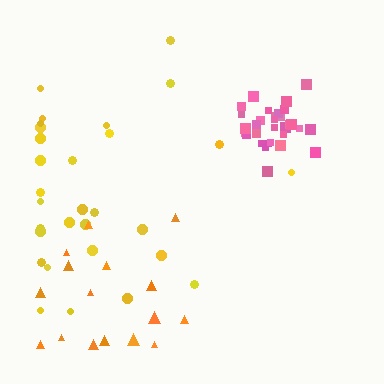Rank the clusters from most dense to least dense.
pink, orange, yellow.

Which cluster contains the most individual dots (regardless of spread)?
Pink (31).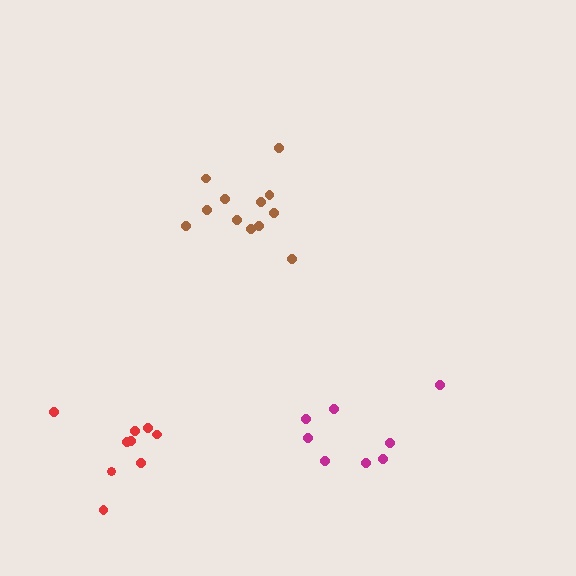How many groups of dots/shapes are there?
There are 3 groups.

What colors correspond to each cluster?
The clusters are colored: brown, magenta, red.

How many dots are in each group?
Group 1: 12 dots, Group 2: 8 dots, Group 3: 9 dots (29 total).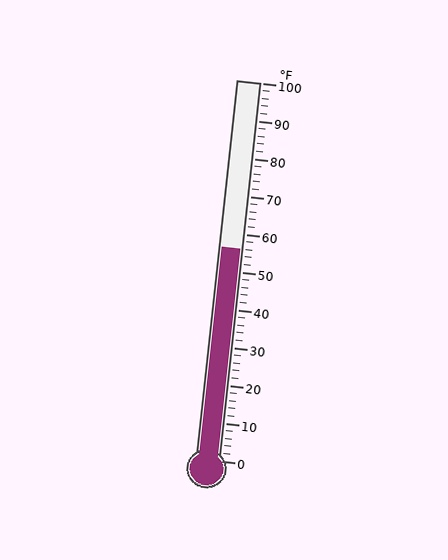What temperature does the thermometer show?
The thermometer shows approximately 56°F.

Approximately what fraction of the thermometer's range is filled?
The thermometer is filled to approximately 55% of its range.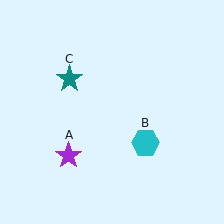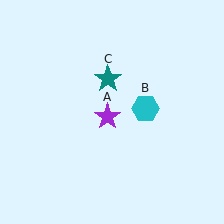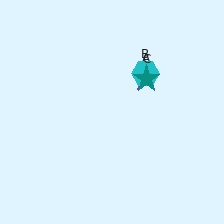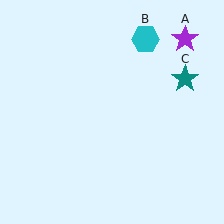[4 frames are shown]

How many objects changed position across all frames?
3 objects changed position: purple star (object A), cyan hexagon (object B), teal star (object C).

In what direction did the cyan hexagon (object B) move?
The cyan hexagon (object B) moved up.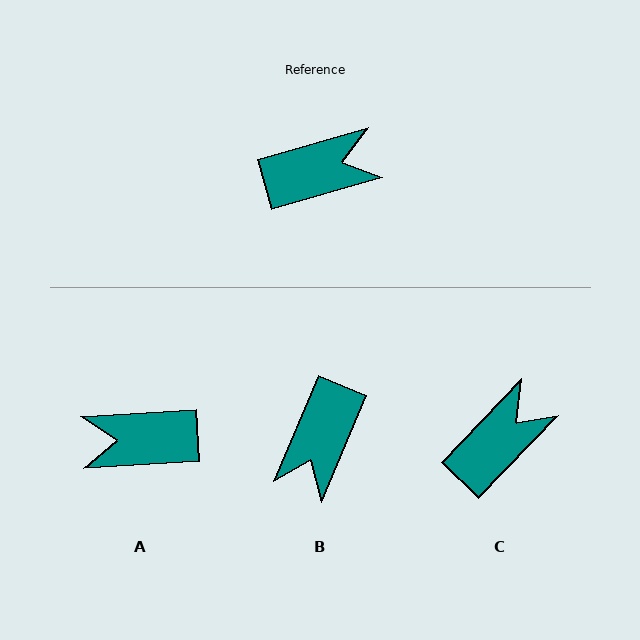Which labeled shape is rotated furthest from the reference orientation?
A, about 167 degrees away.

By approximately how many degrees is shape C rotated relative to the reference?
Approximately 30 degrees counter-clockwise.